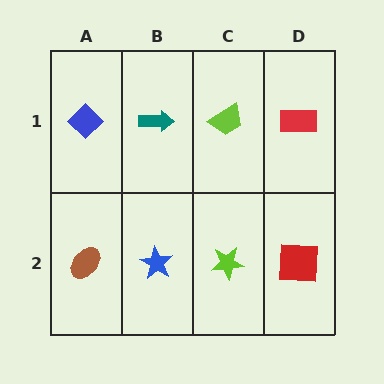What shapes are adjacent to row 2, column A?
A blue diamond (row 1, column A), a blue star (row 2, column B).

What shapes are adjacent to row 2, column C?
A lime trapezoid (row 1, column C), a blue star (row 2, column B), a red square (row 2, column D).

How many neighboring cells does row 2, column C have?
3.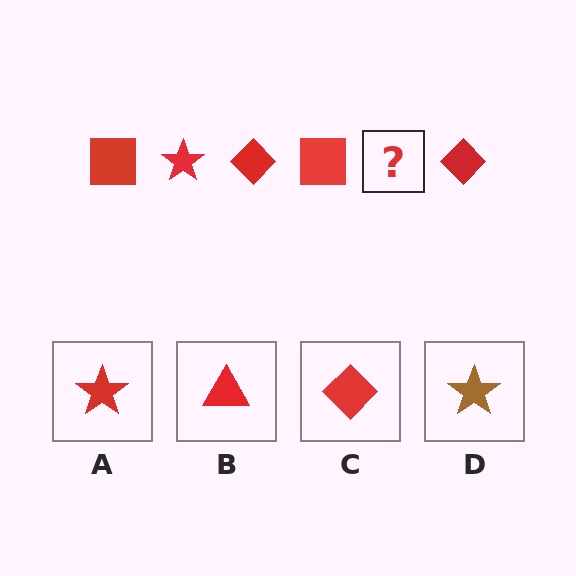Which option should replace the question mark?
Option A.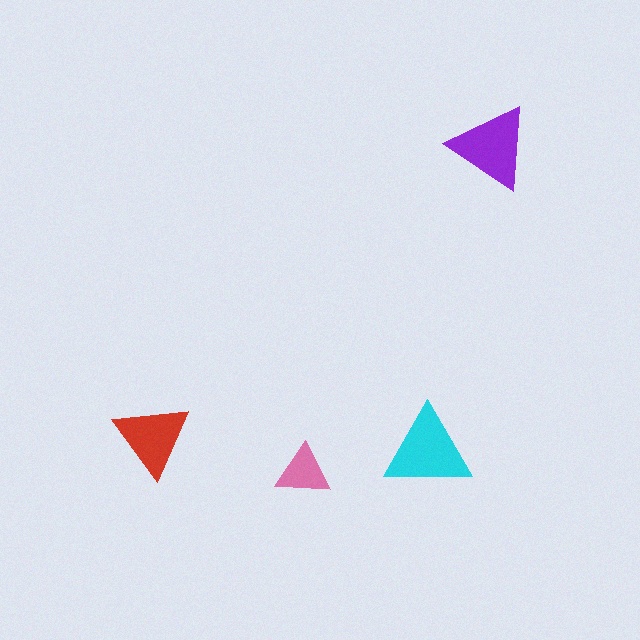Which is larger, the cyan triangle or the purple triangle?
The cyan one.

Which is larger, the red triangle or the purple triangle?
The purple one.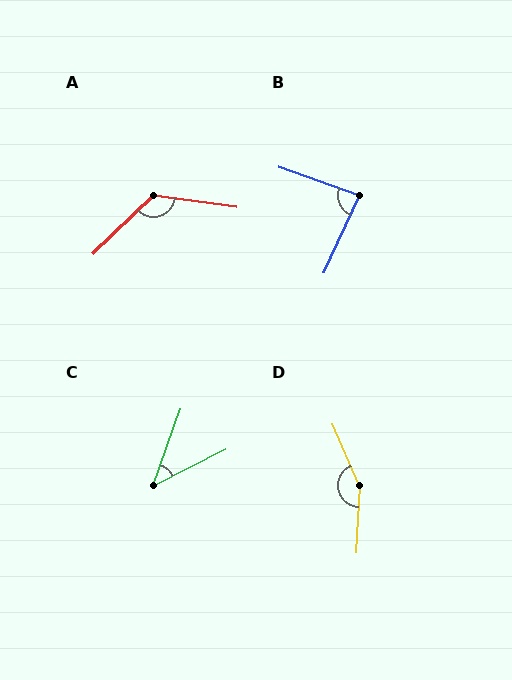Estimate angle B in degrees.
Approximately 85 degrees.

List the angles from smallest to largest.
C (44°), B (85°), A (128°), D (154°).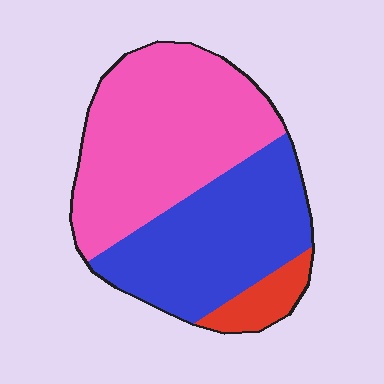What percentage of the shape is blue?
Blue takes up between a third and a half of the shape.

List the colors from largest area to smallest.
From largest to smallest: pink, blue, red.